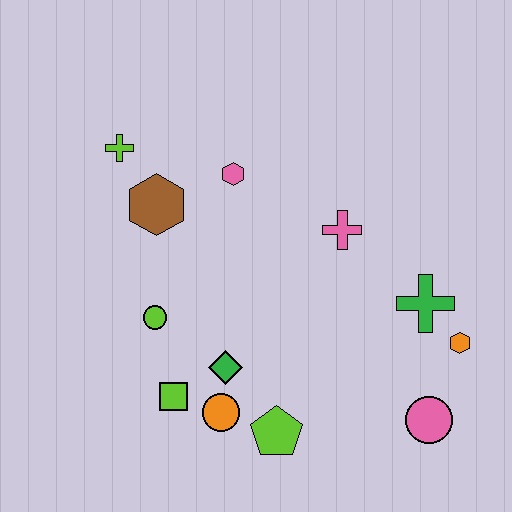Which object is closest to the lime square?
The orange circle is closest to the lime square.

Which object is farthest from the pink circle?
The lime cross is farthest from the pink circle.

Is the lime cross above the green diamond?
Yes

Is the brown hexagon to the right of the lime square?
No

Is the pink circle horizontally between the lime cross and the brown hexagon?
No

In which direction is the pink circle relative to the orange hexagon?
The pink circle is below the orange hexagon.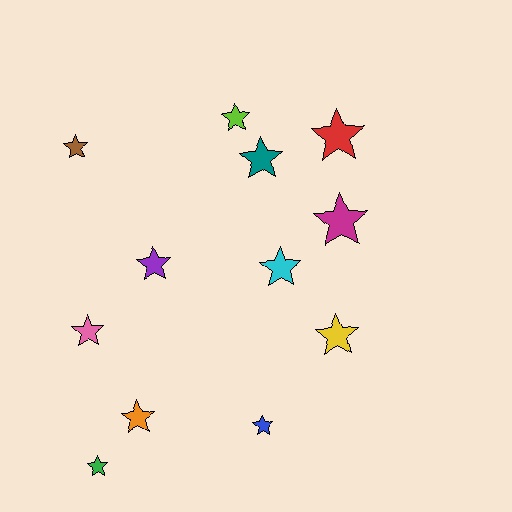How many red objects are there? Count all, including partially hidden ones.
There is 1 red object.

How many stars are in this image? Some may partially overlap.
There are 12 stars.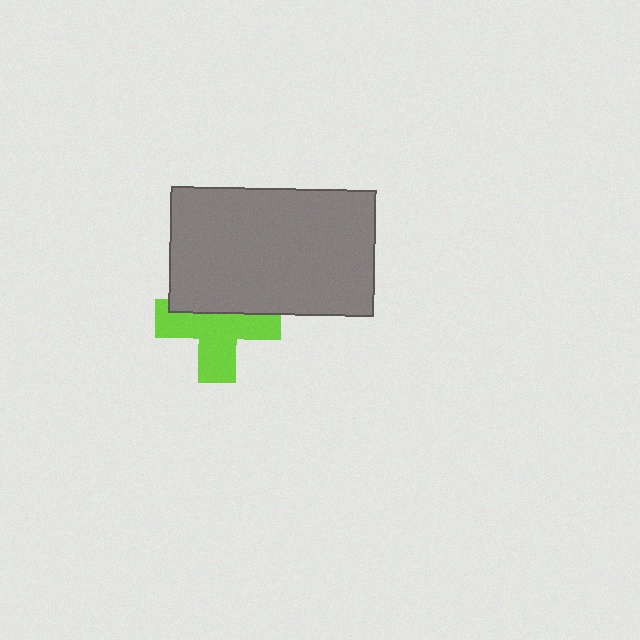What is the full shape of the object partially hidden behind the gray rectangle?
The partially hidden object is a lime cross.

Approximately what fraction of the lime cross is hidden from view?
Roughly 38% of the lime cross is hidden behind the gray rectangle.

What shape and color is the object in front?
The object in front is a gray rectangle.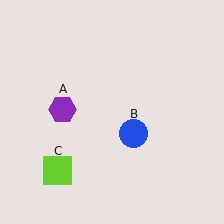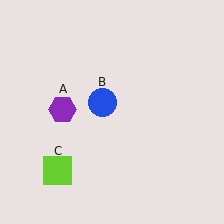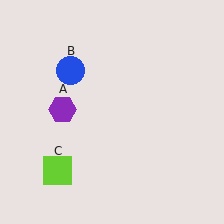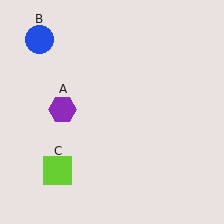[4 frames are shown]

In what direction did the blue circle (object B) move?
The blue circle (object B) moved up and to the left.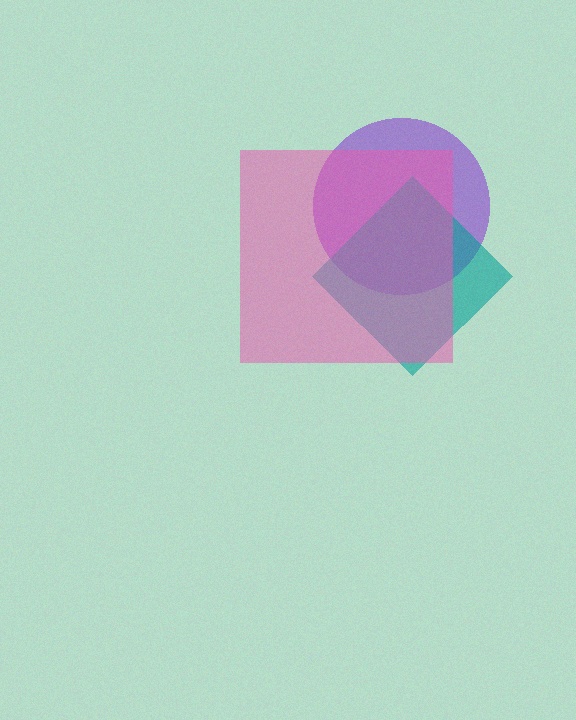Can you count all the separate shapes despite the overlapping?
Yes, there are 3 separate shapes.